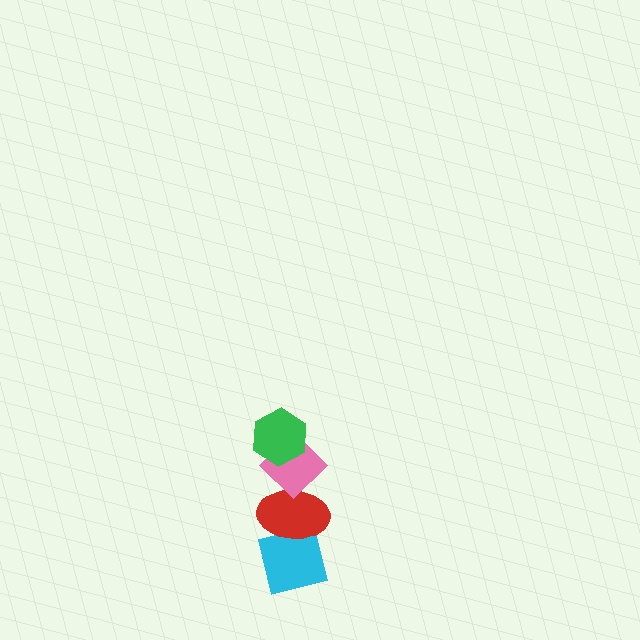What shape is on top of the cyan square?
The red ellipse is on top of the cyan square.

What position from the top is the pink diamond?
The pink diamond is 2nd from the top.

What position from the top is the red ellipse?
The red ellipse is 3rd from the top.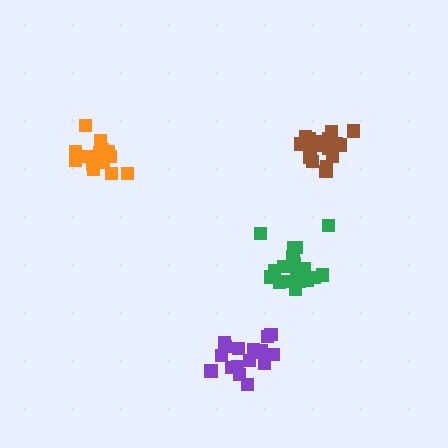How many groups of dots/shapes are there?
There are 4 groups.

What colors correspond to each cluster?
The clusters are colored: green, orange, brown, purple.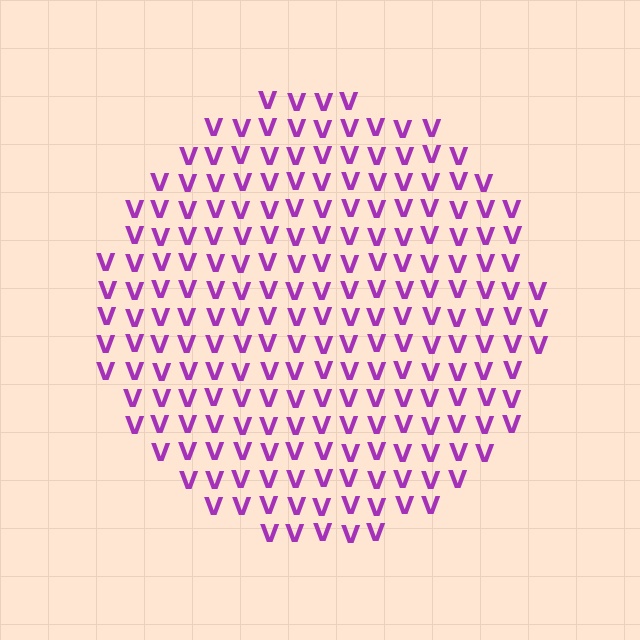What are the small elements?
The small elements are letter V's.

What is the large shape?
The large shape is a circle.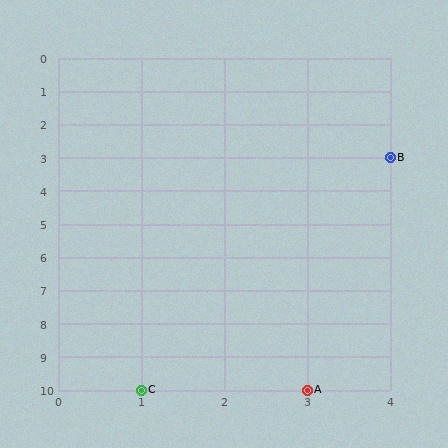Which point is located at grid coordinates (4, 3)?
Point B is at (4, 3).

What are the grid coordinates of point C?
Point C is at grid coordinates (1, 10).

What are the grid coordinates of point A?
Point A is at grid coordinates (3, 10).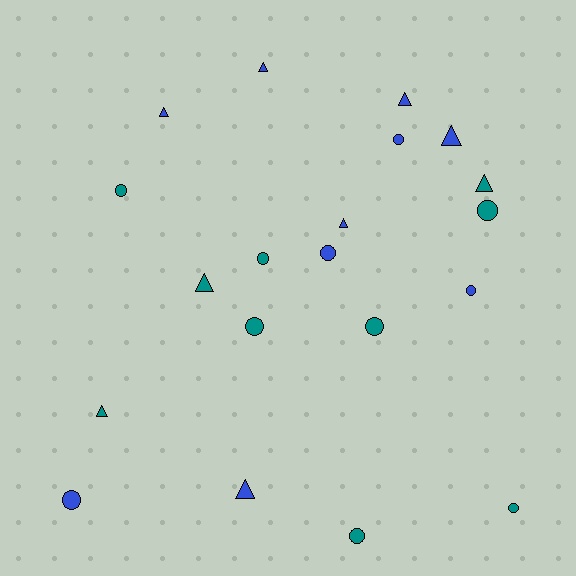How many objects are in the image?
There are 20 objects.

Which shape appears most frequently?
Circle, with 11 objects.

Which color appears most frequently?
Blue, with 10 objects.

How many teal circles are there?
There are 7 teal circles.